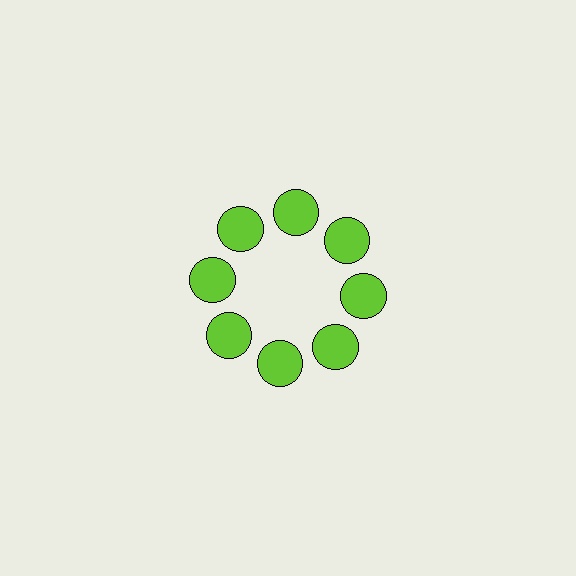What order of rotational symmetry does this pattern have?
This pattern has 8-fold rotational symmetry.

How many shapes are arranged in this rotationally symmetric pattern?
There are 8 shapes, arranged in 8 groups of 1.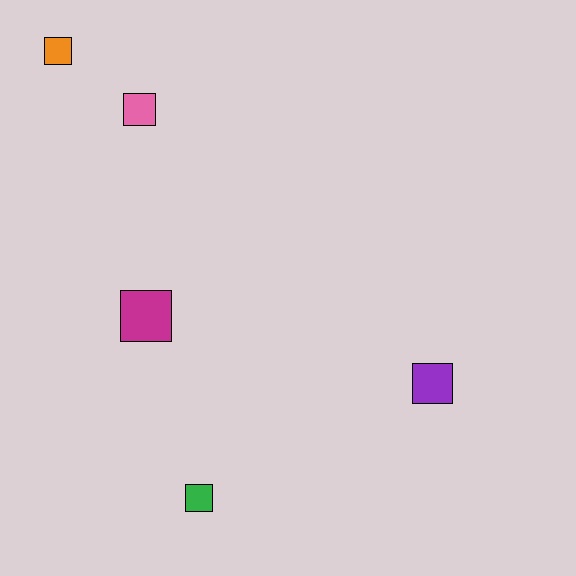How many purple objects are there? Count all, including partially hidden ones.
There is 1 purple object.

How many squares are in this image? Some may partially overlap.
There are 5 squares.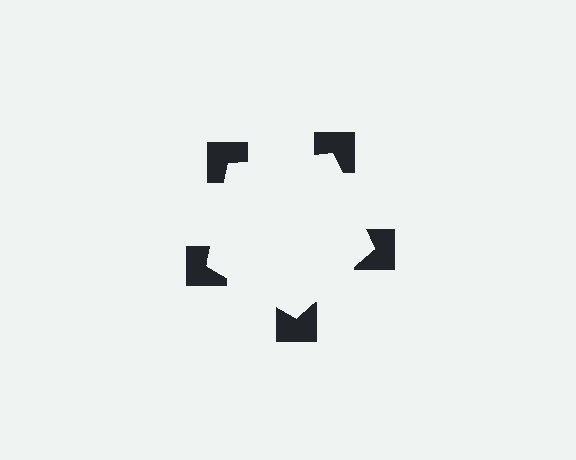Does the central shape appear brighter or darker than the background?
It typically appears slightly brighter than the background, even though no actual brightness change is drawn.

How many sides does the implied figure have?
5 sides.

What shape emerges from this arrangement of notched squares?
An illusory pentagon — its edges are inferred from the aligned wedge cuts in the notched squares, not physically drawn.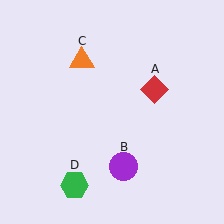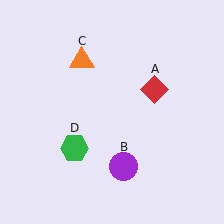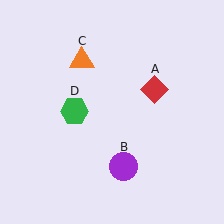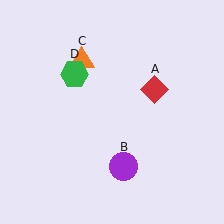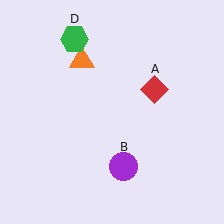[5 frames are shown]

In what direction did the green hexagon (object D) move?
The green hexagon (object D) moved up.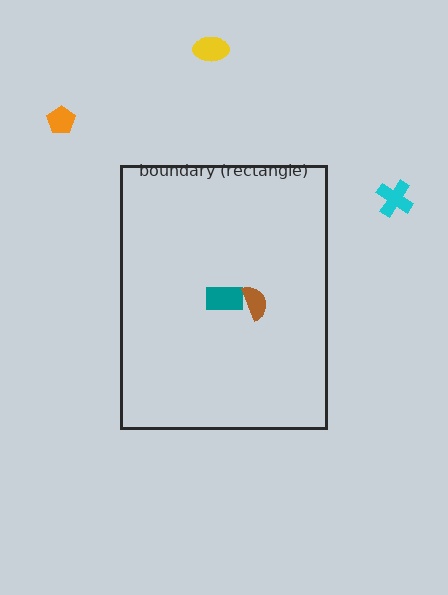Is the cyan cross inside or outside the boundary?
Outside.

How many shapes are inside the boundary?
2 inside, 3 outside.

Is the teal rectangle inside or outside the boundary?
Inside.